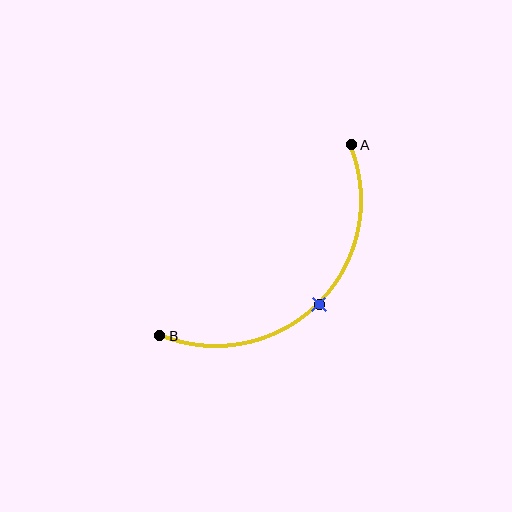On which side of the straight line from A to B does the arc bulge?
The arc bulges below and to the right of the straight line connecting A and B.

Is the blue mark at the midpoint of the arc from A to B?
Yes. The blue mark lies on the arc at equal arc-length from both A and B — it is the arc midpoint.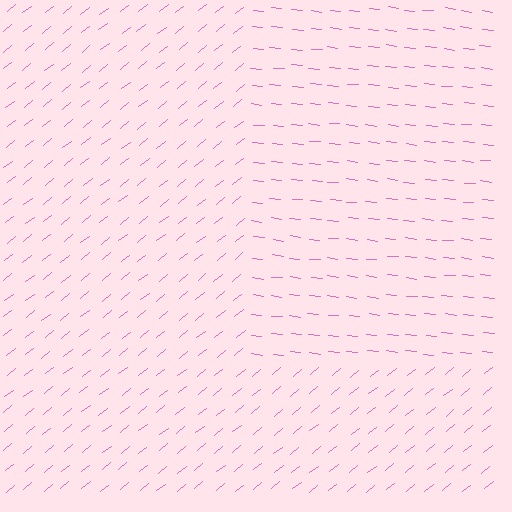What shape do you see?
I see a rectangle.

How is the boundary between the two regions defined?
The boundary is defined purely by a change in line orientation (approximately 45 degrees difference). All lines are the same color and thickness.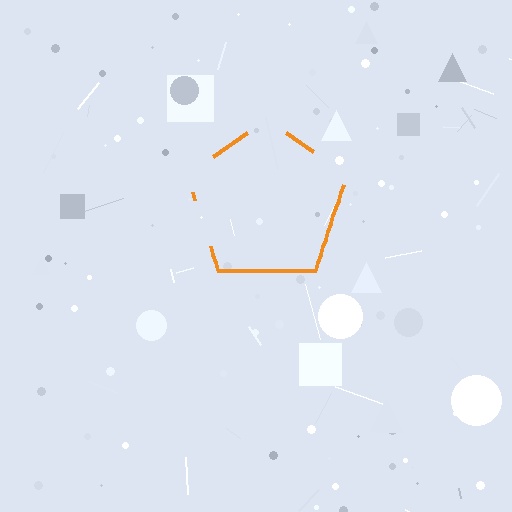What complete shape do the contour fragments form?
The contour fragments form a pentagon.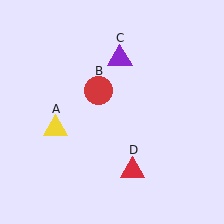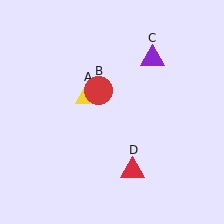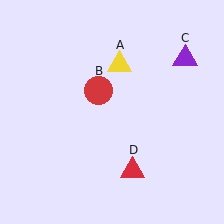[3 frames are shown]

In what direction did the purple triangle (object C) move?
The purple triangle (object C) moved right.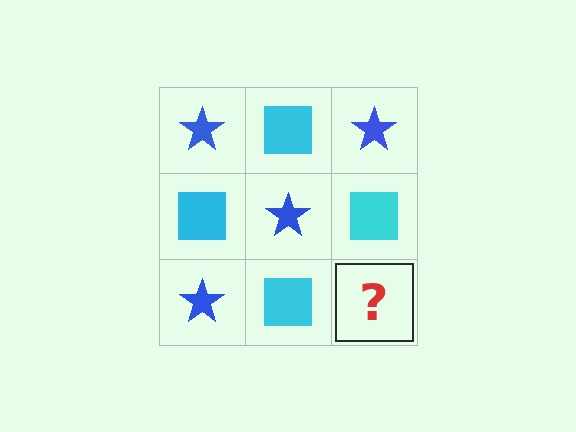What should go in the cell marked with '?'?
The missing cell should contain a blue star.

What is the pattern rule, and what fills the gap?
The rule is that it alternates blue star and cyan square in a checkerboard pattern. The gap should be filled with a blue star.